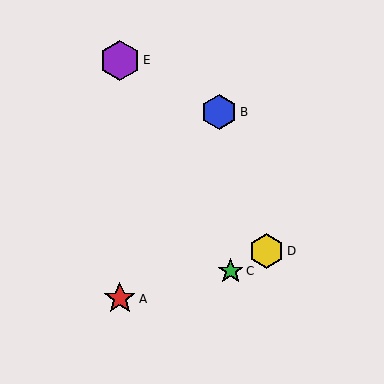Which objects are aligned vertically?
Objects A, E are aligned vertically.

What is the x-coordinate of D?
Object D is at x≈267.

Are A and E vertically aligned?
Yes, both are at x≈120.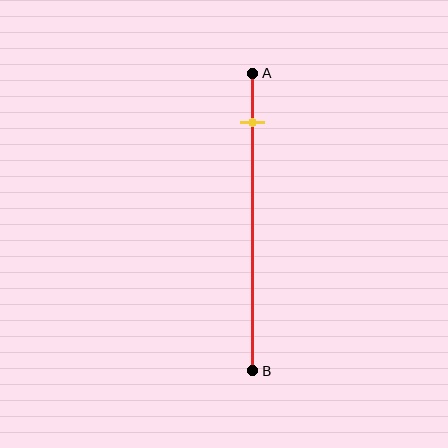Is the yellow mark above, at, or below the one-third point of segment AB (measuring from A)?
The yellow mark is above the one-third point of segment AB.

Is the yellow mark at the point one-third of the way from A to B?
No, the mark is at about 15% from A, not at the 33% one-third point.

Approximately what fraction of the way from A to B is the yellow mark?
The yellow mark is approximately 15% of the way from A to B.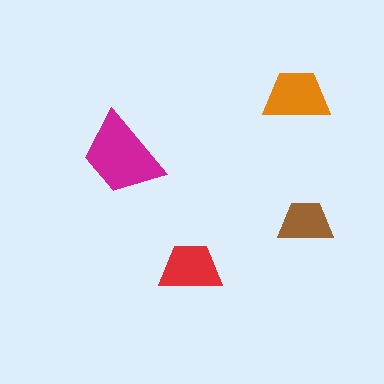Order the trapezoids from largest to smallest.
the magenta one, the orange one, the red one, the brown one.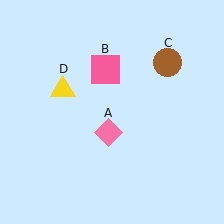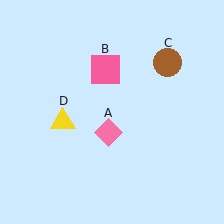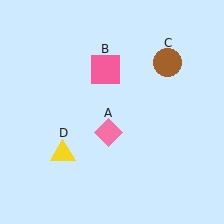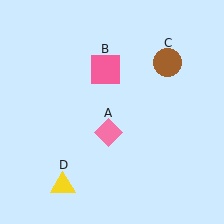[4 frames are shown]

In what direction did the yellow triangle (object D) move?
The yellow triangle (object D) moved down.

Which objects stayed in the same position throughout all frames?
Pink diamond (object A) and pink square (object B) and brown circle (object C) remained stationary.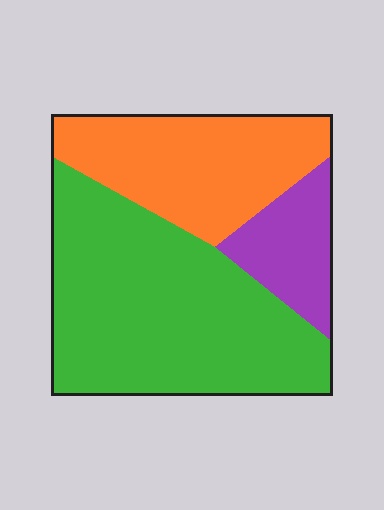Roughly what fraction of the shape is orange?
Orange covers 31% of the shape.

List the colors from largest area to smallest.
From largest to smallest: green, orange, purple.